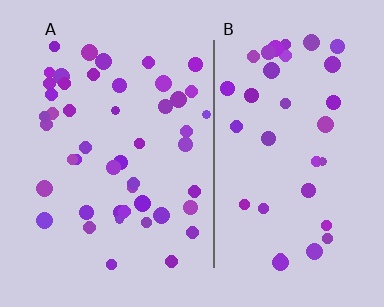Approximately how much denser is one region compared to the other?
Approximately 1.4× — region A over region B.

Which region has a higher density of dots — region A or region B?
A (the left).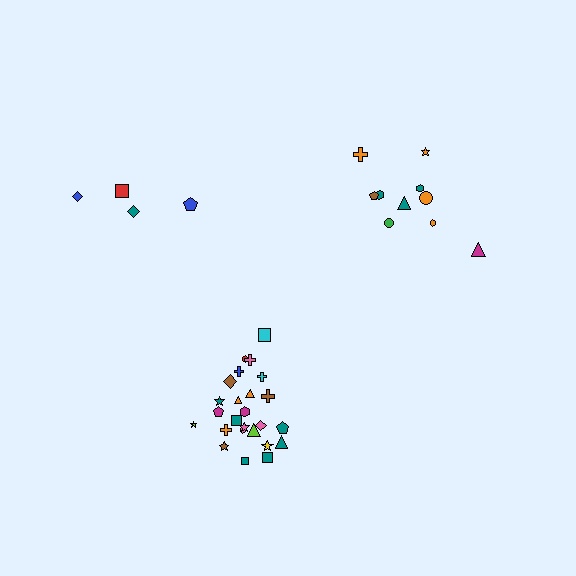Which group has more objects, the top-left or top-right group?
The top-right group.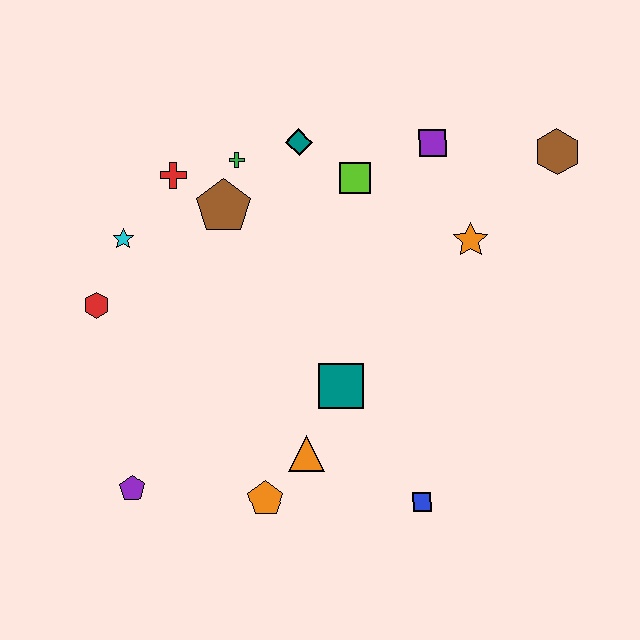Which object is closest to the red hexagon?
The cyan star is closest to the red hexagon.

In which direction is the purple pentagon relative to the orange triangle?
The purple pentagon is to the left of the orange triangle.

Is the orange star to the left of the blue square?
No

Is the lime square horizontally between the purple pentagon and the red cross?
No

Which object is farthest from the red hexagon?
The brown hexagon is farthest from the red hexagon.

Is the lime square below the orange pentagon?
No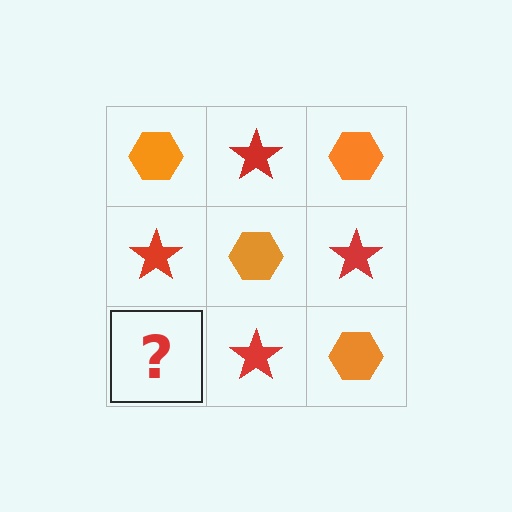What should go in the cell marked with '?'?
The missing cell should contain an orange hexagon.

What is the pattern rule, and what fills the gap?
The rule is that it alternates orange hexagon and red star in a checkerboard pattern. The gap should be filled with an orange hexagon.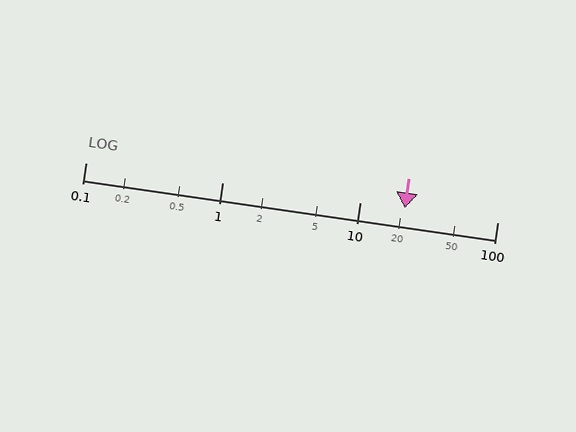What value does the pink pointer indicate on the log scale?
The pointer indicates approximately 21.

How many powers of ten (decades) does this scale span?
The scale spans 3 decades, from 0.1 to 100.